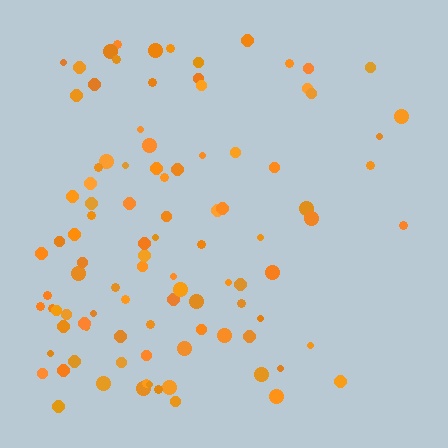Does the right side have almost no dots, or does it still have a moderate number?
Still a moderate number, just noticeably fewer than the left.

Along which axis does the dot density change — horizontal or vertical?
Horizontal.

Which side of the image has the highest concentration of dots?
The left.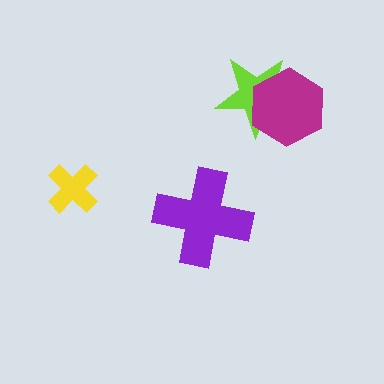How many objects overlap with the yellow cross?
0 objects overlap with the yellow cross.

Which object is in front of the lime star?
The magenta hexagon is in front of the lime star.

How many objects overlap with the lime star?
1 object overlaps with the lime star.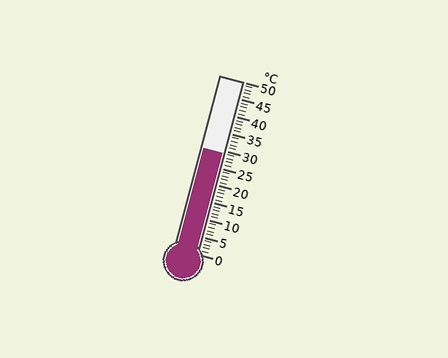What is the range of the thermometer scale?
The thermometer scale ranges from 0°C to 50°C.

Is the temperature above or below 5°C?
The temperature is above 5°C.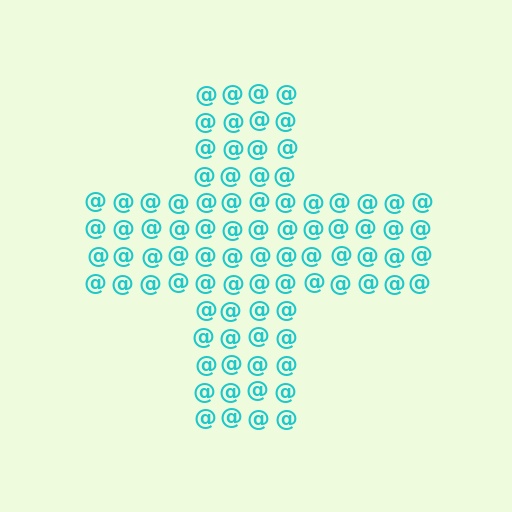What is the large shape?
The large shape is a cross.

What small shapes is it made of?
It is made of small at signs.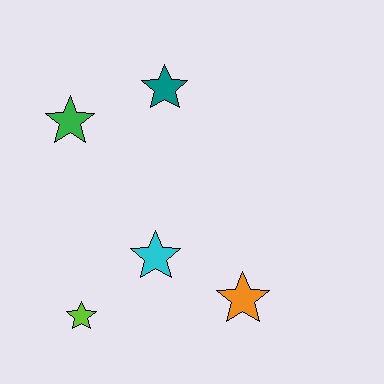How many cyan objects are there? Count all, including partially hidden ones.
There is 1 cyan object.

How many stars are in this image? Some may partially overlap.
There are 5 stars.